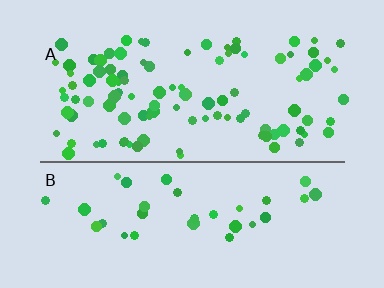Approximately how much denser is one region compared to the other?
Approximately 2.7× — region A over region B.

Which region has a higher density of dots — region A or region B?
A (the top).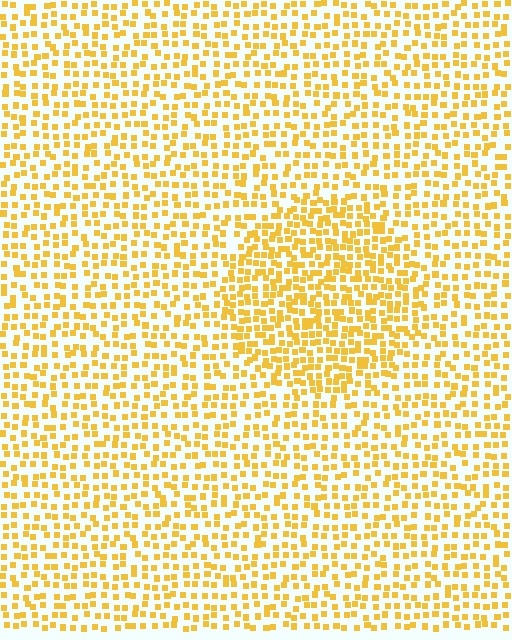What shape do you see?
I see a circle.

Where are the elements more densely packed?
The elements are more densely packed inside the circle boundary.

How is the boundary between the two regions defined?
The boundary is defined by a change in element density (approximately 1.6x ratio). All elements are the same color, size, and shape.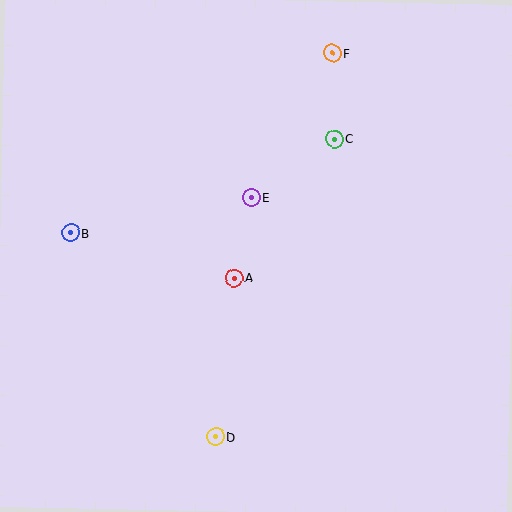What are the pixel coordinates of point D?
Point D is at (216, 437).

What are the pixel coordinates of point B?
Point B is at (71, 233).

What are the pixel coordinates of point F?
Point F is at (332, 53).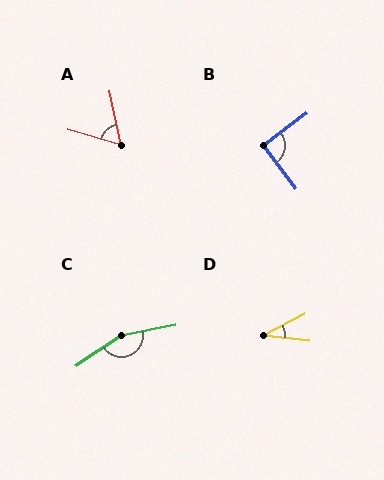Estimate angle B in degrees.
Approximately 90 degrees.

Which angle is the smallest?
D, at approximately 35 degrees.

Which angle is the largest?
C, at approximately 157 degrees.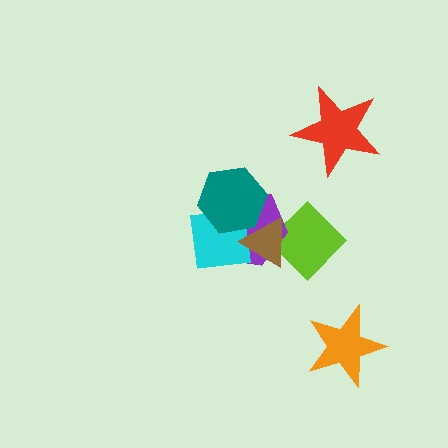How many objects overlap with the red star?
0 objects overlap with the red star.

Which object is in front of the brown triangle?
The teal hexagon is in front of the brown triangle.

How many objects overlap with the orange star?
0 objects overlap with the orange star.